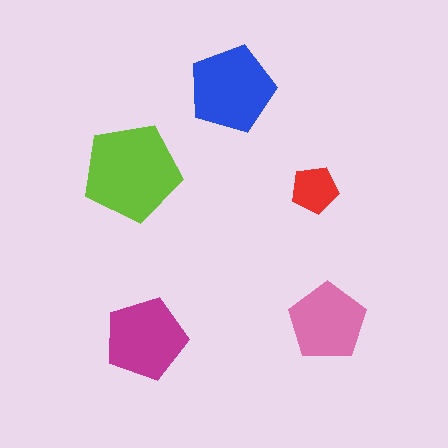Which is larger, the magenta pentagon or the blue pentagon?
The blue one.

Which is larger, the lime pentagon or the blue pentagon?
The lime one.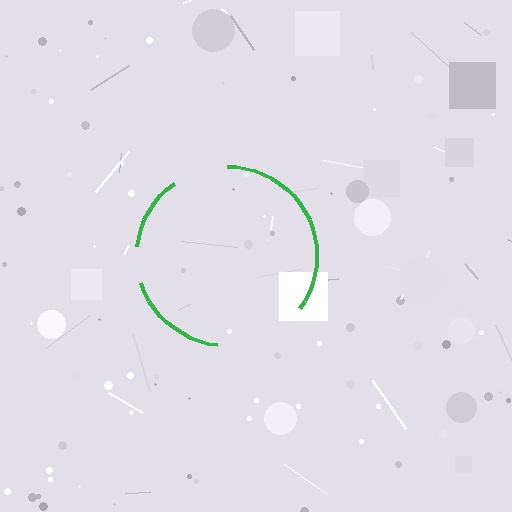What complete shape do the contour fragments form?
The contour fragments form a circle.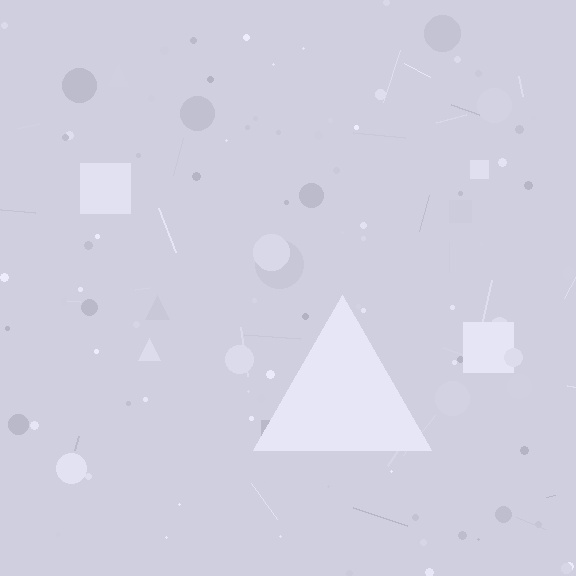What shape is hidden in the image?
A triangle is hidden in the image.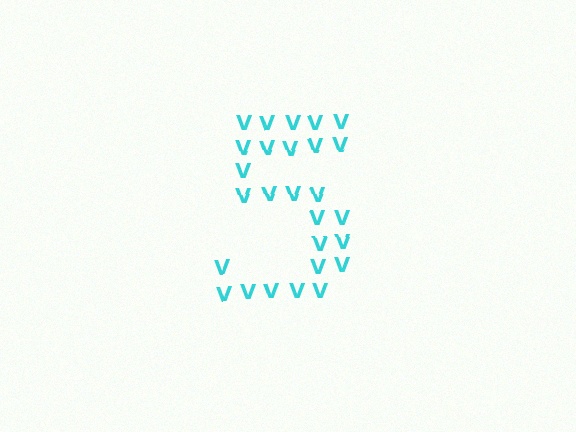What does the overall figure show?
The overall figure shows the digit 5.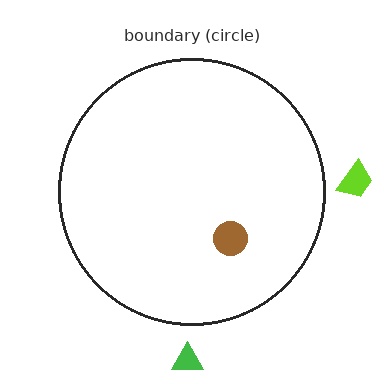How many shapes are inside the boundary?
1 inside, 2 outside.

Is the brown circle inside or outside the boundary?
Inside.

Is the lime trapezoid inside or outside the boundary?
Outside.